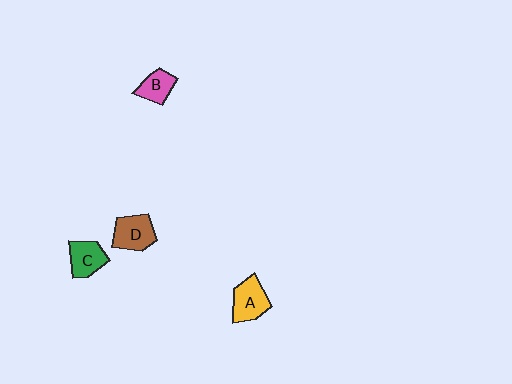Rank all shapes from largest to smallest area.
From largest to smallest: D (brown), A (yellow), C (green), B (pink).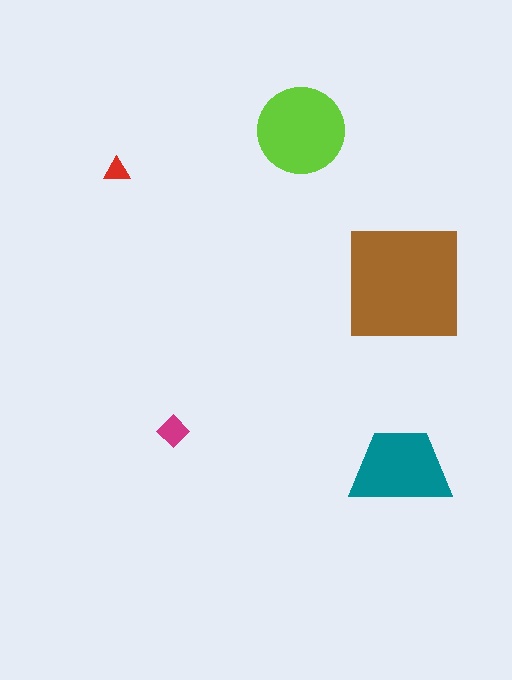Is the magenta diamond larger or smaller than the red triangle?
Larger.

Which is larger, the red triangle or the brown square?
The brown square.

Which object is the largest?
The brown square.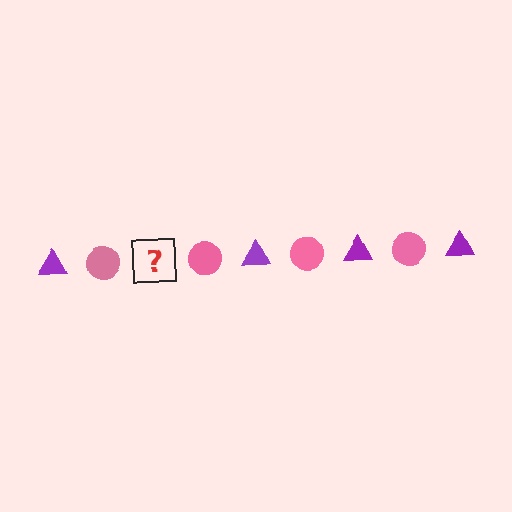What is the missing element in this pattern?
The missing element is a purple triangle.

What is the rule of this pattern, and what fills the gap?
The rule is that the pattern alternates between purple triangle and pink circle. The gap should be filled with a purple triangle.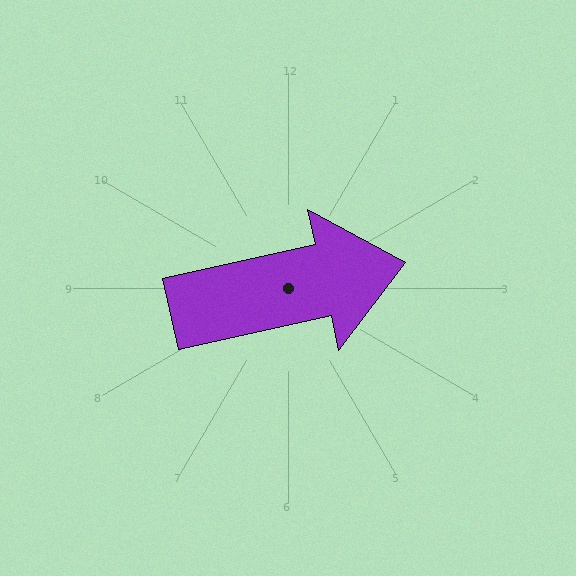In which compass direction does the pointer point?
East.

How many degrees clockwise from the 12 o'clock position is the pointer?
Approximately 78 degrees.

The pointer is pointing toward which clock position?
Roughly 3 o'clock.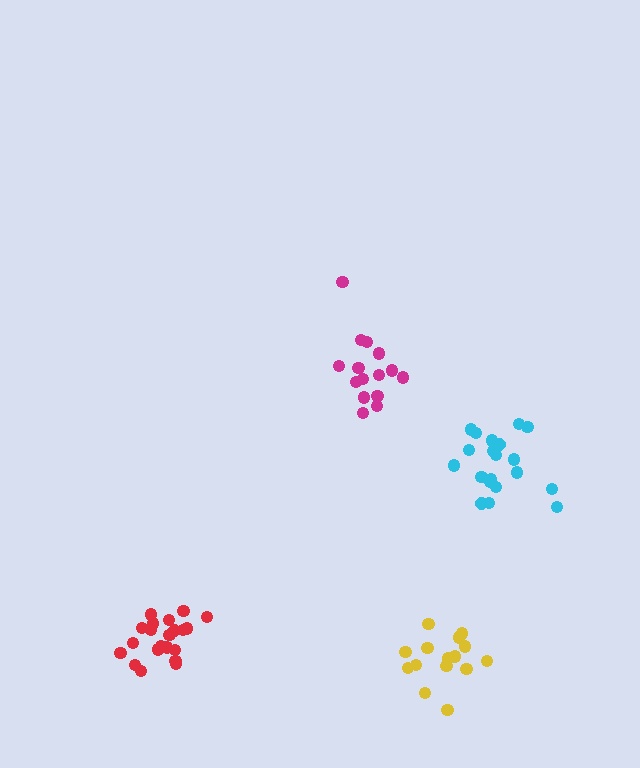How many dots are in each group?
Group 1: 20 dots, Group 2: 21 dots, Group 3: 15 dots, Group 4: 15 dots (71 total).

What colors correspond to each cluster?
The clusters are colored: cyan, red, magenta, yellow.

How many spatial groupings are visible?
There are 4 spatial groupings.